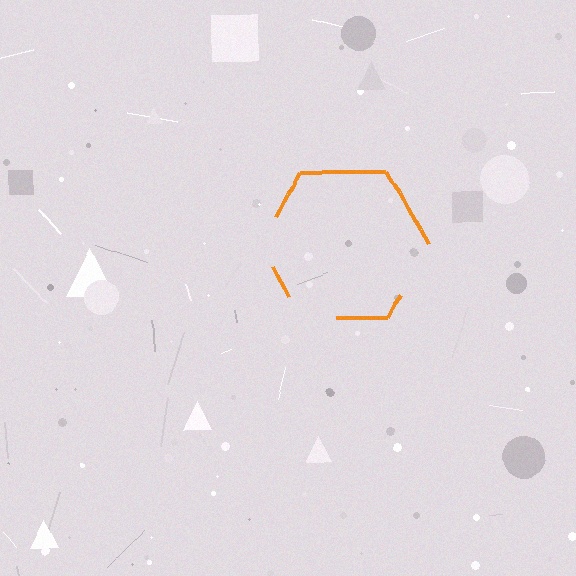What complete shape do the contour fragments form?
The contour fragments form a hexagon.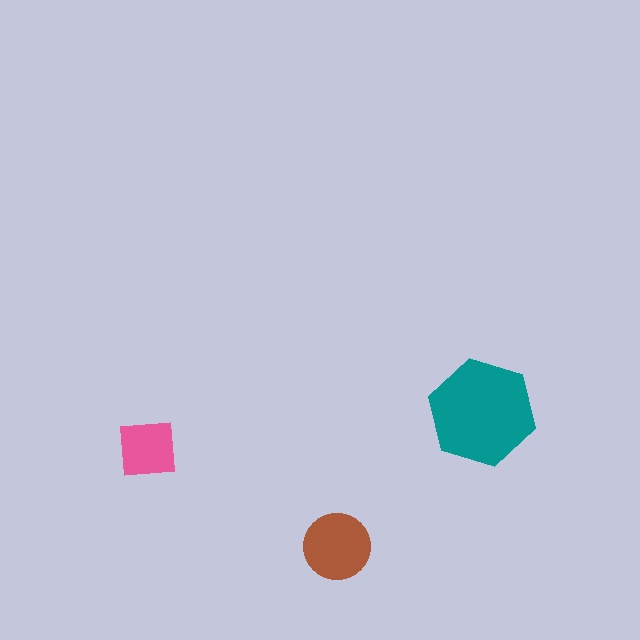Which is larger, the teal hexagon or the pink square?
The teal hexagon.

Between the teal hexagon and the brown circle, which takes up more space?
The teal hexagon.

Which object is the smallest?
The pink square.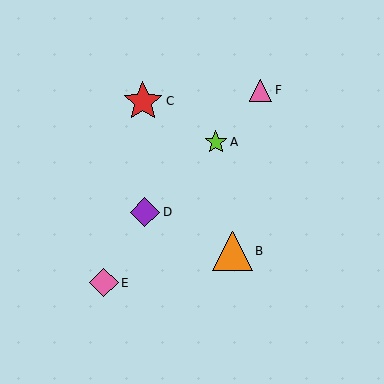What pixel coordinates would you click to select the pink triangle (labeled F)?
Click at (261, 90) to select the pink triangle F.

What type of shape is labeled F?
Shape F is a pink triangle.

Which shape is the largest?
The red star (labeled C) is the largest.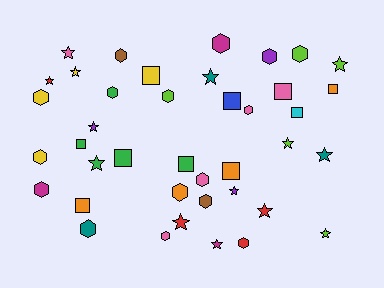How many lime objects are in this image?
There are 5 lime objects.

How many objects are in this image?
There are 40 objects.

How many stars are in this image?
There are 14 stars.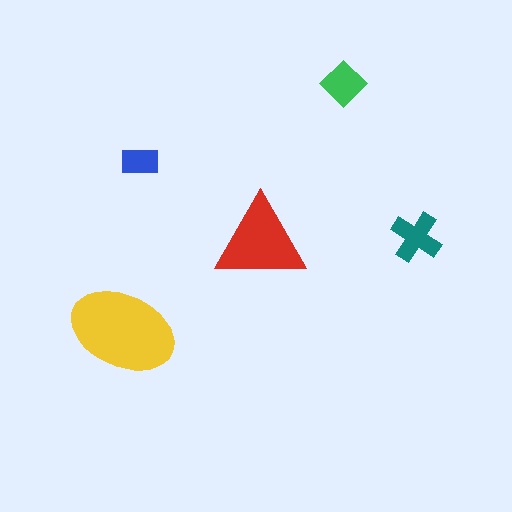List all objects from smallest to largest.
The blue rectangle, the green diamond, the teal cross, the red triangle, the yellow ellipse.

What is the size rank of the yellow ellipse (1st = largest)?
1st.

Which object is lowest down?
The yellow ellipse is bottommost.